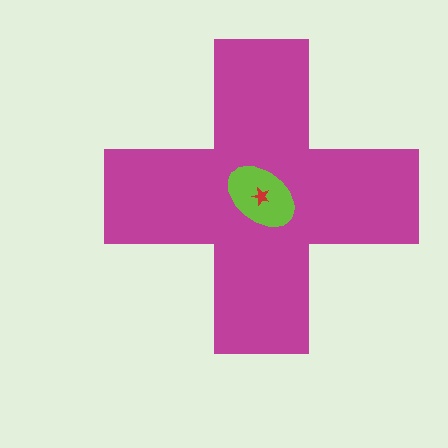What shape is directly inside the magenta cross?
The lime ellipse.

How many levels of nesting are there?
3.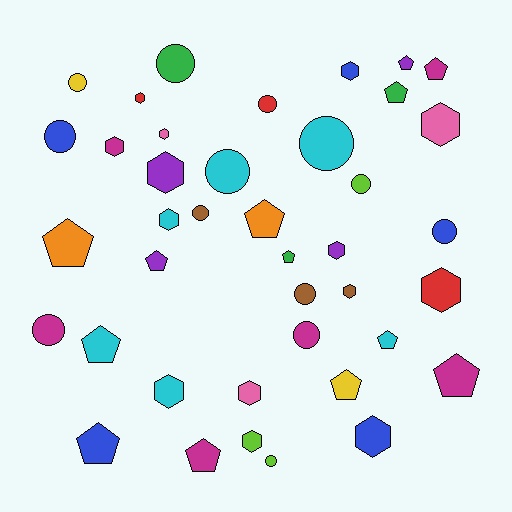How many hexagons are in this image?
There are 14 hexagons.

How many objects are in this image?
There are 40 objects.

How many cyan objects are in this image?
There are 6 cyan objects.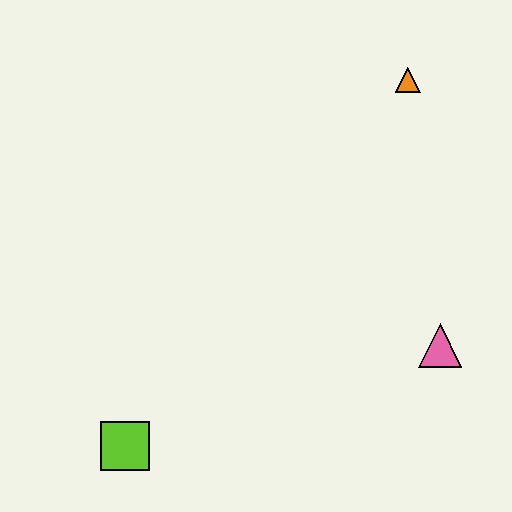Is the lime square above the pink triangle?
No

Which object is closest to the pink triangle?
The orange triangle is closest to the pink triangle.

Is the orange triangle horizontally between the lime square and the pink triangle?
Yes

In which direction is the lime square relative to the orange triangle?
The lime square is below the orange triangle.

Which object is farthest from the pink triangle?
The lime square is farthest from the pink triangle.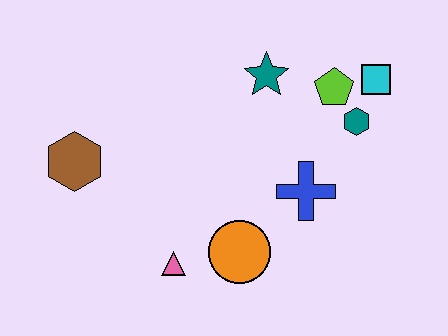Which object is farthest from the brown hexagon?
The cyan square is farthest from the brown hexagon.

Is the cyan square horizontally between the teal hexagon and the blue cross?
No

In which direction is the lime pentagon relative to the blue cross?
The lime pentagon is above the blue cross.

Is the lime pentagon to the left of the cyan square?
Yes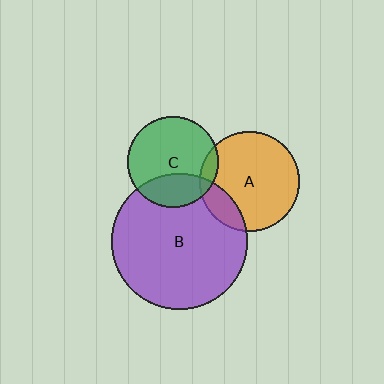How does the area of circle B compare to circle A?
Approximately 1.9 times.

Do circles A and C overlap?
Yes.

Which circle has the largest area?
Circle B (purple).